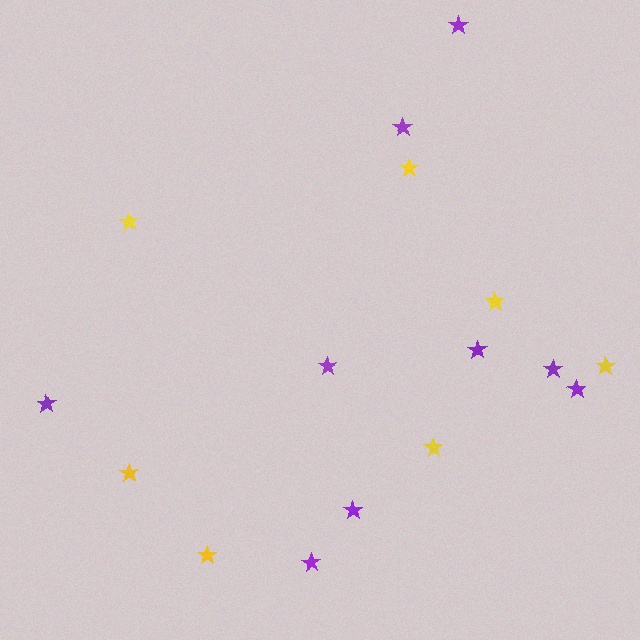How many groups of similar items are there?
There are 2 groups: one group of yellow stars (7) and one group of purple stars (9).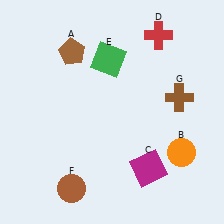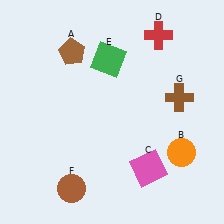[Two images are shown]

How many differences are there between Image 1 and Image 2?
There is 1 difference between the two images.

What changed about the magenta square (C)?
In Image 1, C is magenta. In Image 2, it changed to pink.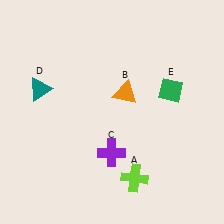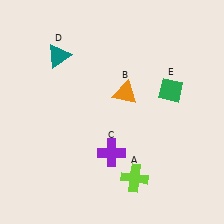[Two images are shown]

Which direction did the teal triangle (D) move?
The teal triangle (D) moved up.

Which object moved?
The teal triangle (D) moved up.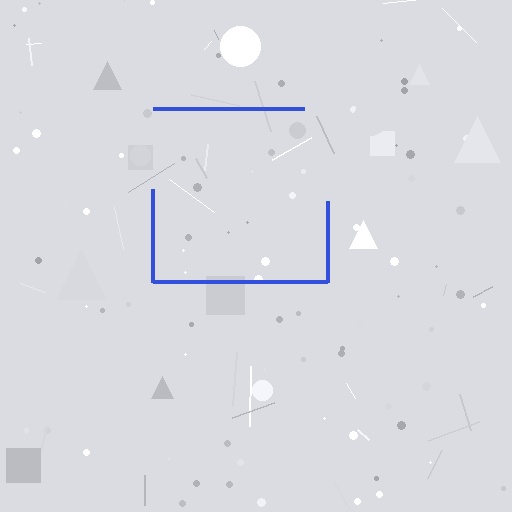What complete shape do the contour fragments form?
The contour fragments form a square.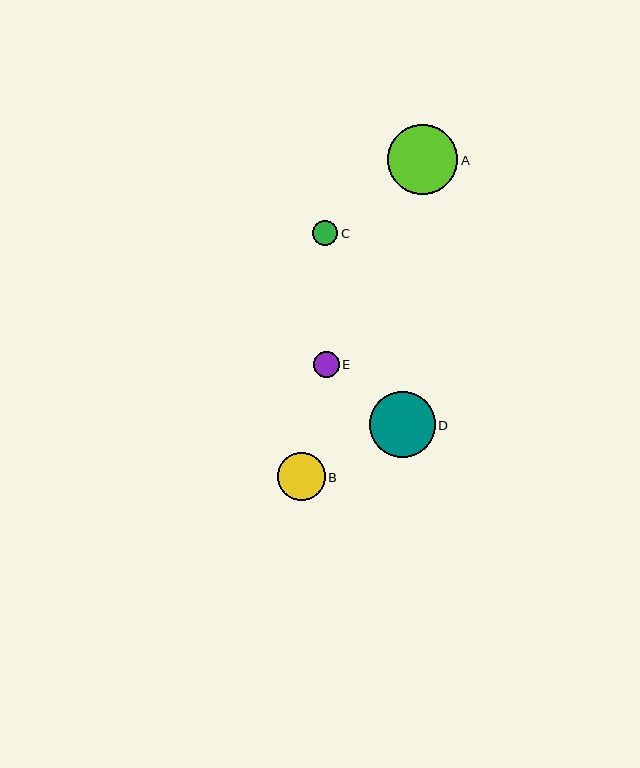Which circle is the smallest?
Circle C is the smallest with a size of approximately 25 pixels.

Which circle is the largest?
Circle A is the largest with a size of approximately 70 pixels.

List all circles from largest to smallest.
From largest to smallest: A, D, B, E, C.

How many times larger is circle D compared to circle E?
Circle D is approximately 2.6 times the size of circle E.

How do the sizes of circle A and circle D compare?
Circle A and circle D are approximately the same size.